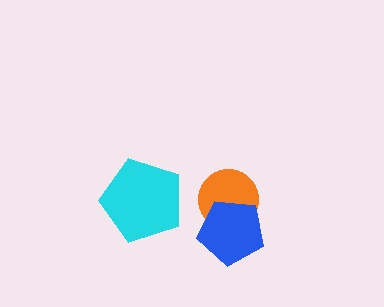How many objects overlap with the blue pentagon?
1 object overlaps with the blue pentagon.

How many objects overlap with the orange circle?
1 object overlaps with the orange circle.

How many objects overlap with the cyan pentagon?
0 objects overlap with the cyan pentagon.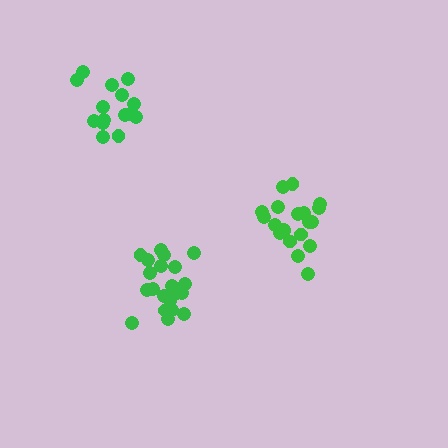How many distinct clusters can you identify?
There are 3 distinct clusters.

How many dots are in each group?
Group 1: 21 dots, Group 2: 20 dots, Group 3: 15 dots (56 total).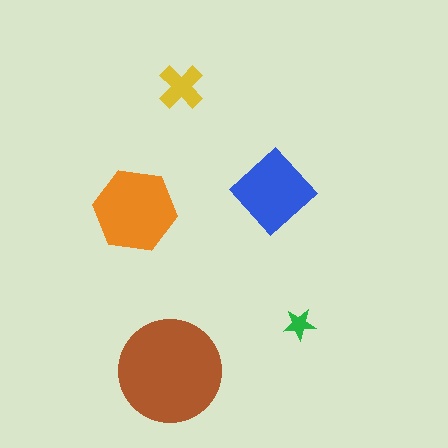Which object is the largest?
The brown circle.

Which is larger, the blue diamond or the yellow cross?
The blue diamond.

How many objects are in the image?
There are 5 objects in the image.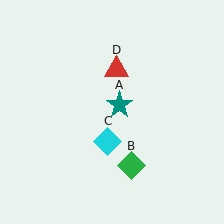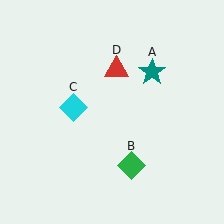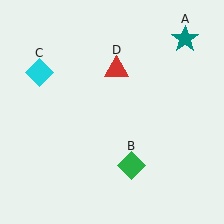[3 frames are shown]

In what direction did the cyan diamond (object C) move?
The cyan diamond (object C) moved up and to the left.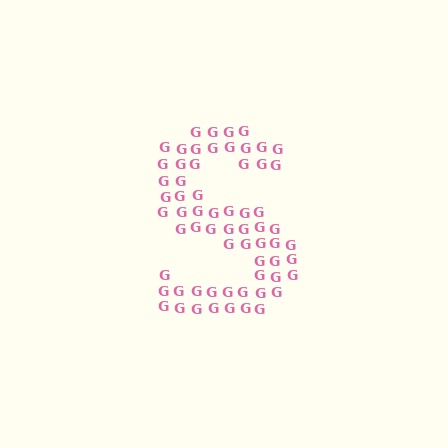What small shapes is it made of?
It is made of small letter G's.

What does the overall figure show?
The overall figure shows the letter S.